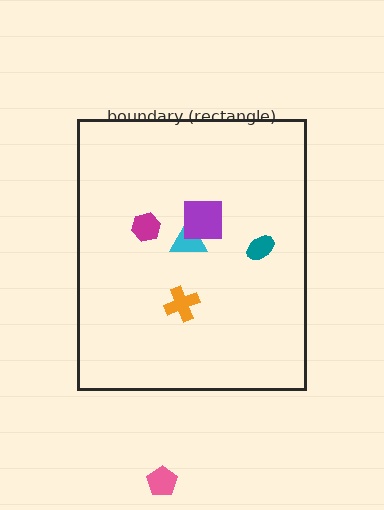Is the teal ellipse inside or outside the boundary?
Inside.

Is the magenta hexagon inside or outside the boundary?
Inside.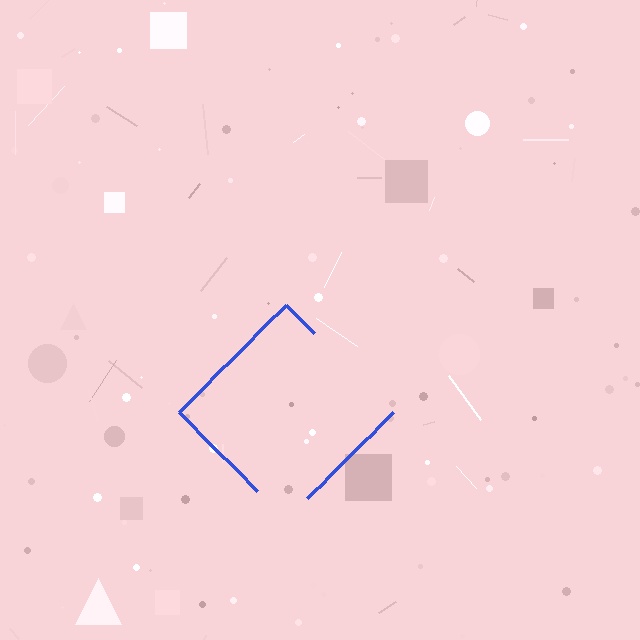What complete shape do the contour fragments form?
The contour fragments form a diamond.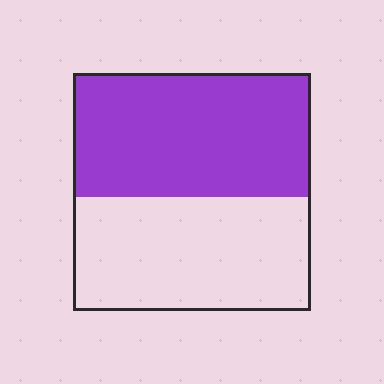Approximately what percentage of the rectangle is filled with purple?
Approximately 50%.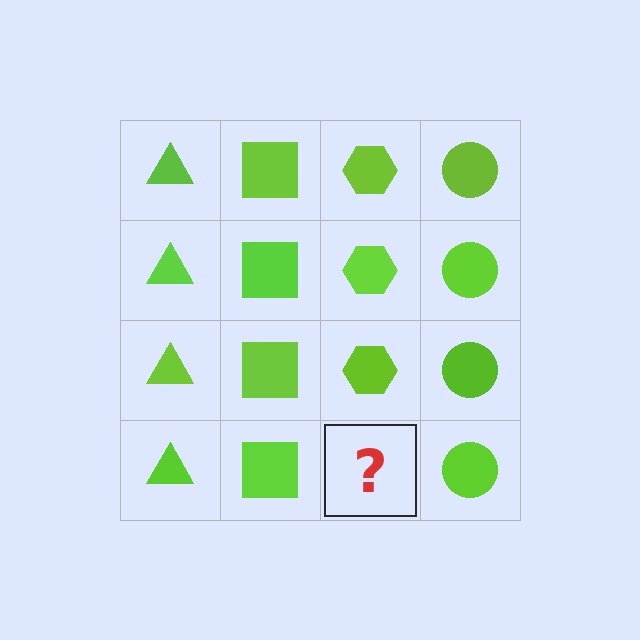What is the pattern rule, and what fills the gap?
The rule is that each column has a consistent shape. The gap should be filled with a lime hexagon.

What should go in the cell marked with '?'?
The missing cell should contain a lime hexagon.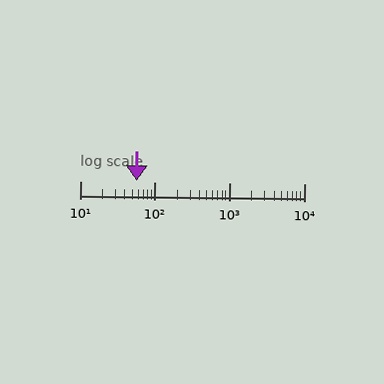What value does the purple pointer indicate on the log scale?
The pointer indicates approximately 57.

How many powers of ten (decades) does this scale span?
The scale spans 3 decades, from 10 to 10000.